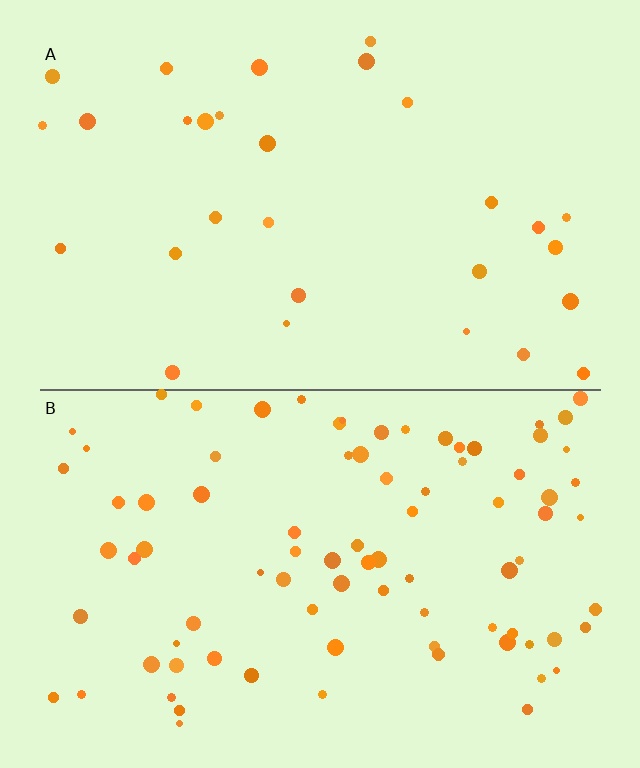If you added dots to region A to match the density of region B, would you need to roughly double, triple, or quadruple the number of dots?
Approximately triple.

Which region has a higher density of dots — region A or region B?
B (the bottom).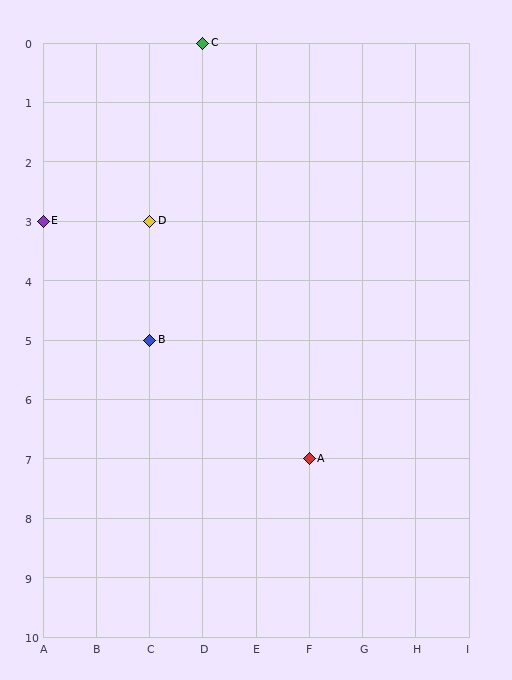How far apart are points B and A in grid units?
Points B and A are 3 columns and 2 rows apart (about 3.6 grid units diagonally).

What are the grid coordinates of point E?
Point E is at grid coordinates (A, 3).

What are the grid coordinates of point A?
Point A is at grid coordinates (F, 7).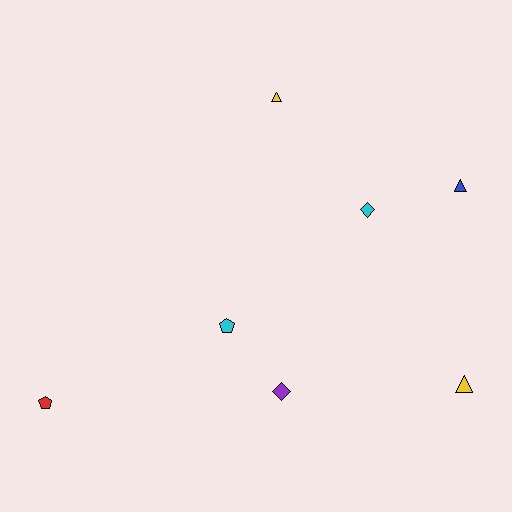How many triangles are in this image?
There are 3 triangles.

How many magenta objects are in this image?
There are no magenta objects.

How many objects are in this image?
There are 7 objects.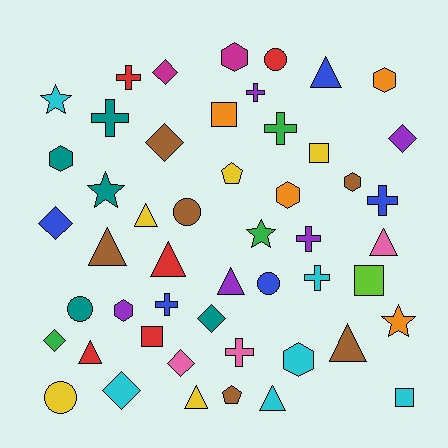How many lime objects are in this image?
There is 1 lime object.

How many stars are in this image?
There are 4 stars.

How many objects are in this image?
There are 50 objects.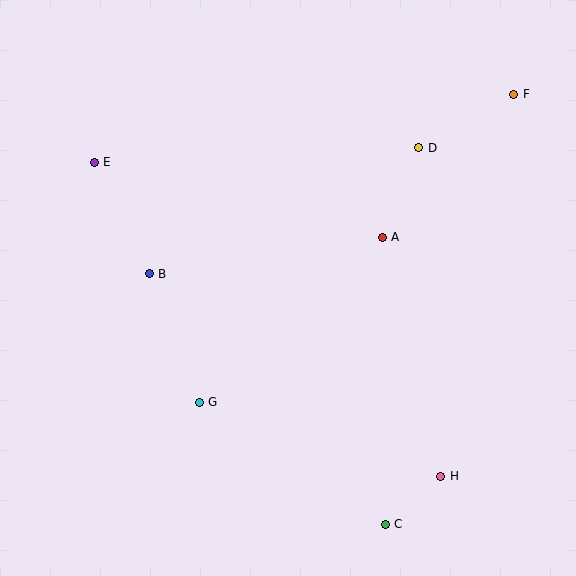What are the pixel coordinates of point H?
Point H is at (441, 476).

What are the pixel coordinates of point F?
Point F is at (514, 94).